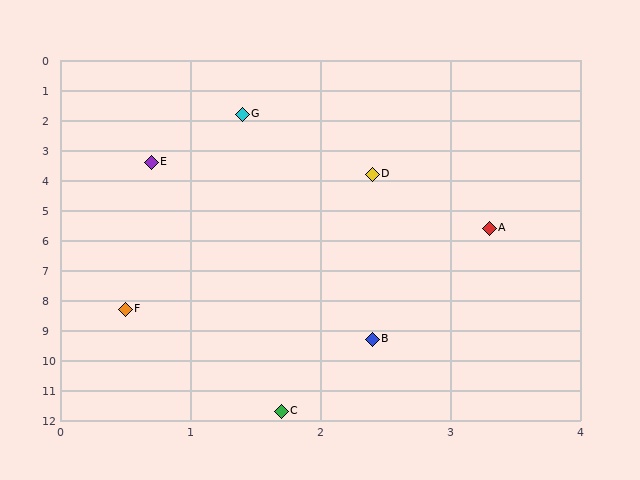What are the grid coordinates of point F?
Point F is at approximately (0.5, 8.3).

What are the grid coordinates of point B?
Point B is at approximately (2.4, 9.3).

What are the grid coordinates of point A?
Point A is at approximately (3.3, 5.6).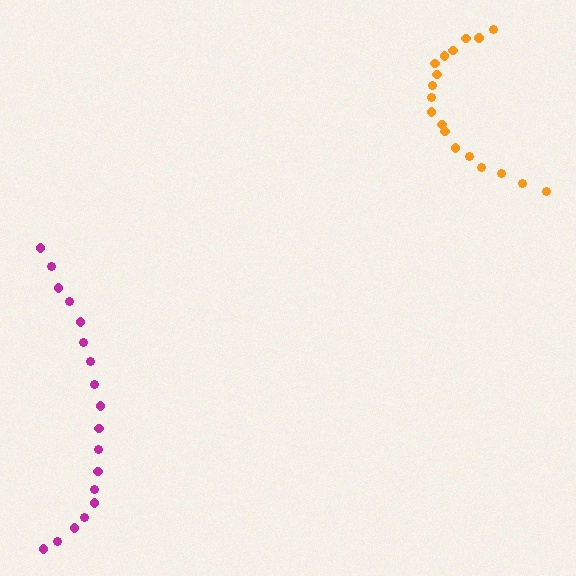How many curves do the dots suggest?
There are 2 distinct paths.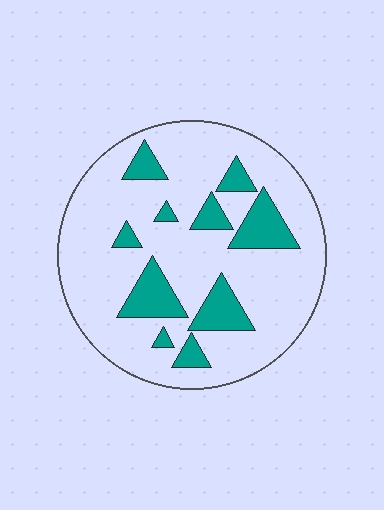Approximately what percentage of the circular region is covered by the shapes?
Approximately 20%.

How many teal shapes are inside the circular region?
10.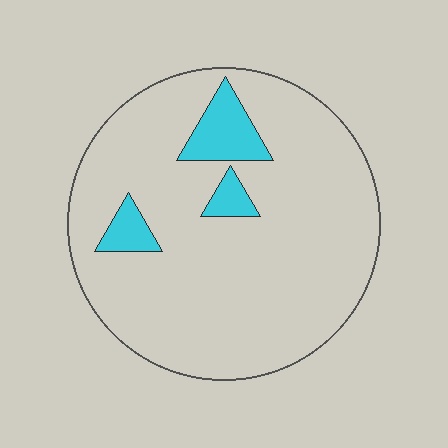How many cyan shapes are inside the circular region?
3.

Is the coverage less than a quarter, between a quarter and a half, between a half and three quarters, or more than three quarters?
Less than a quarter.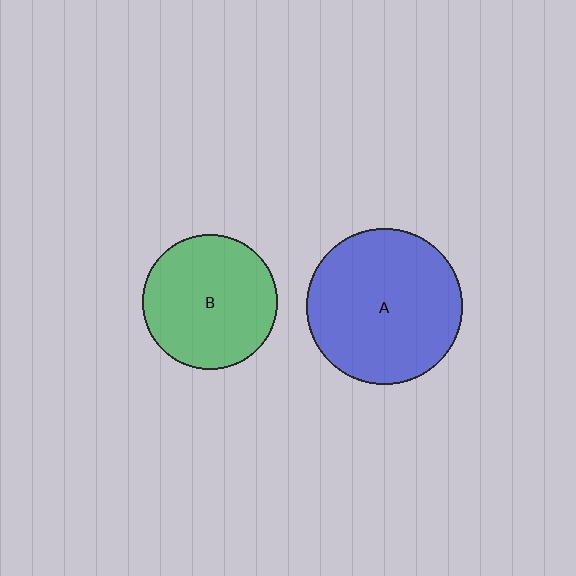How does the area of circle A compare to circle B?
Approximately 1.3 times.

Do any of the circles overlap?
No, none of the circles overlap.